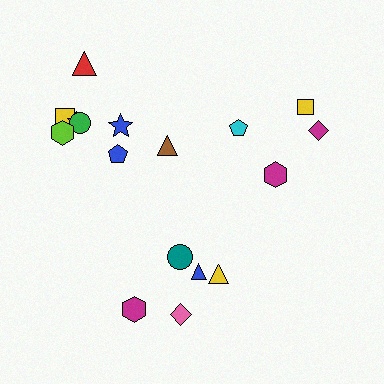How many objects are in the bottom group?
There are 5 objects.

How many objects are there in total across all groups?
There are 17 objects.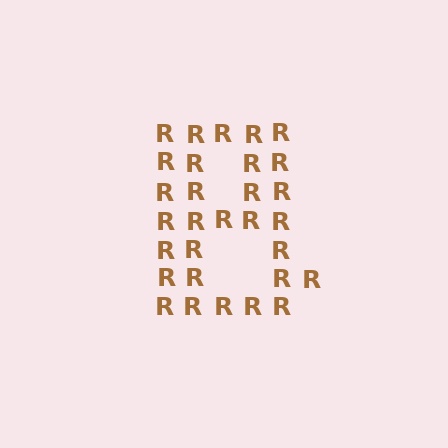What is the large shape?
The large shape is the letter B.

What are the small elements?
The small elements are letter R's.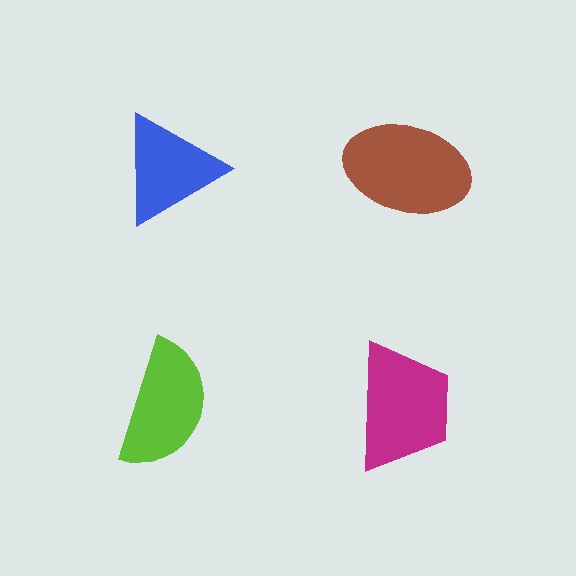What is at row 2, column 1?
A lime semicircle.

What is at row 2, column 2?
A magenta trapezoid.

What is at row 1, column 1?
A blue triangle.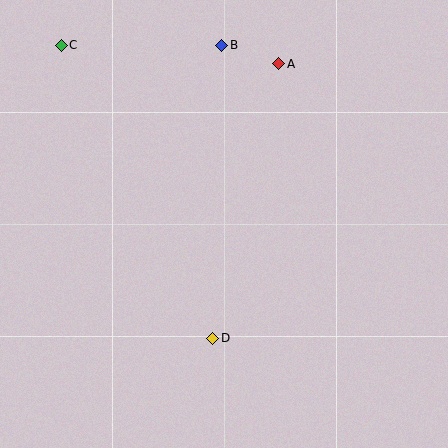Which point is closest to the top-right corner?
Point A is closest to the top-right corner.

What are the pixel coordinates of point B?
Point B is at (222, 45).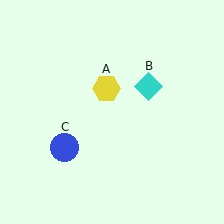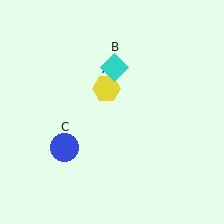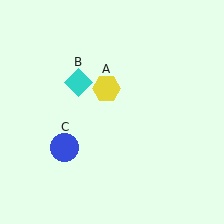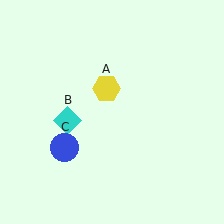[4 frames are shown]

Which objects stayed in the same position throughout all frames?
Yellow hexagon (object A) and blue circle (object C) remained stationary.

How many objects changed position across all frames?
1 object changed position: cyan diamond (object B).